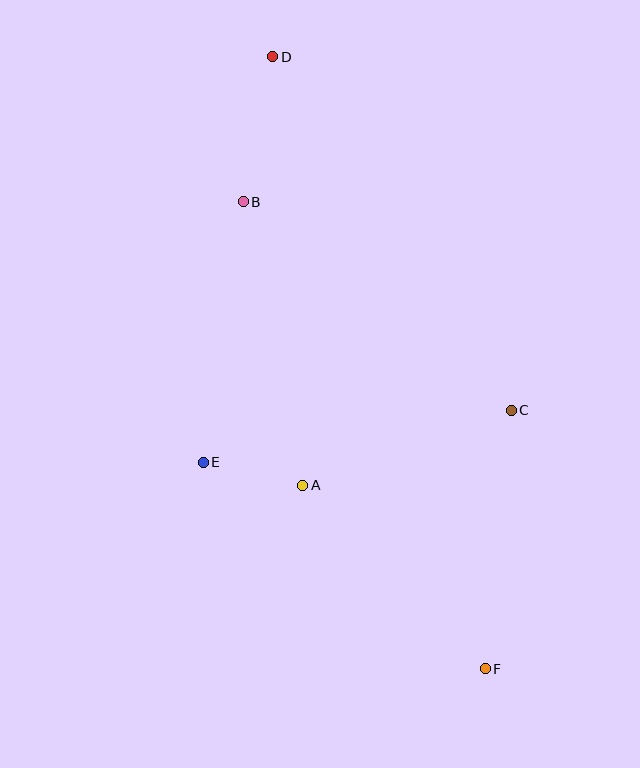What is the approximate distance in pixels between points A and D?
The distance between A and D is approximately 430 pixels.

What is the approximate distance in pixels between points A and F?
The distance between A and F is approximately 259 pixels.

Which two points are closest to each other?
Points A and E are closest to each other.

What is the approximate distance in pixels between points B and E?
The distance between B and E is approximately 264 pixels.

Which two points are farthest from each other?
Points D and F are farthest from each other.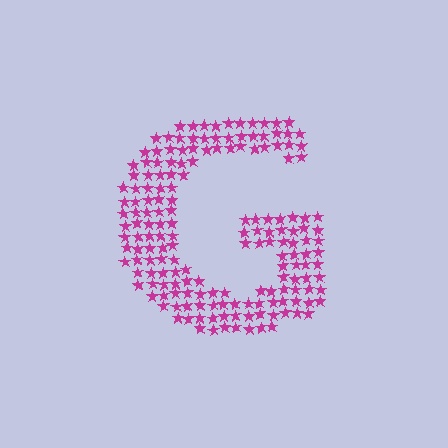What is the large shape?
The large shape is the letter G.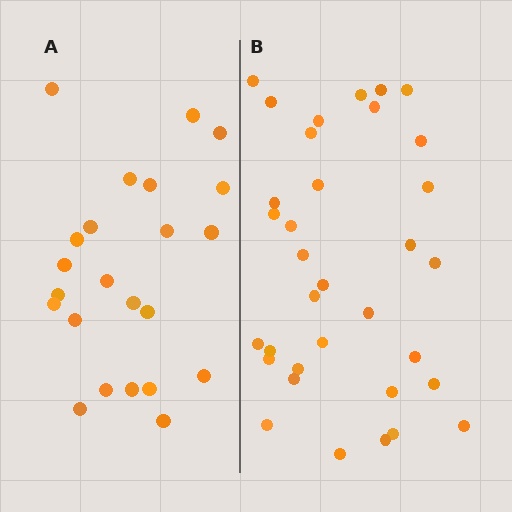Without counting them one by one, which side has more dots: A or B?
Region B (the right region) has more dots.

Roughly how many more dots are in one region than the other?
Region B has roughly 12 or so more dots than region A.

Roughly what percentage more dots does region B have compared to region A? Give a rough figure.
About 50% more.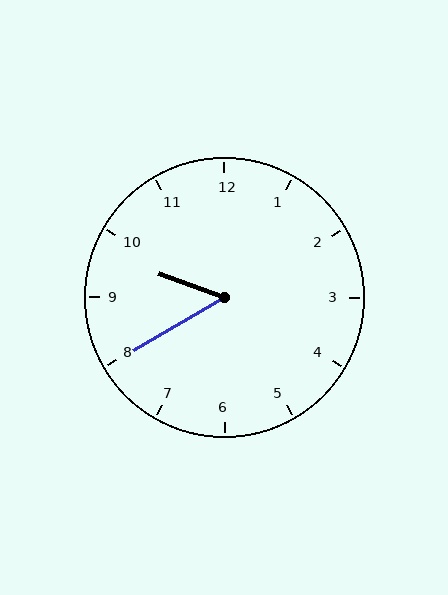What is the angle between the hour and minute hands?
Approximately 50 degrees.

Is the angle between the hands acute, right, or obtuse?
It is acute.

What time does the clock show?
9:40.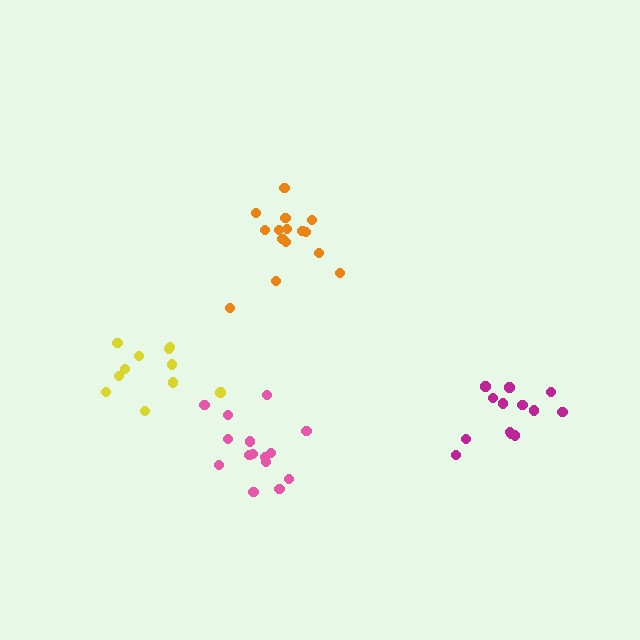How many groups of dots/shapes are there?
There are 4 groups.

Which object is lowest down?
The pink cluster is bottommost.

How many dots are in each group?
Group 1: 13 dots, Group 2: 15 dots, Group 3: 15 dots, Group 4: 11 dots (54 total).